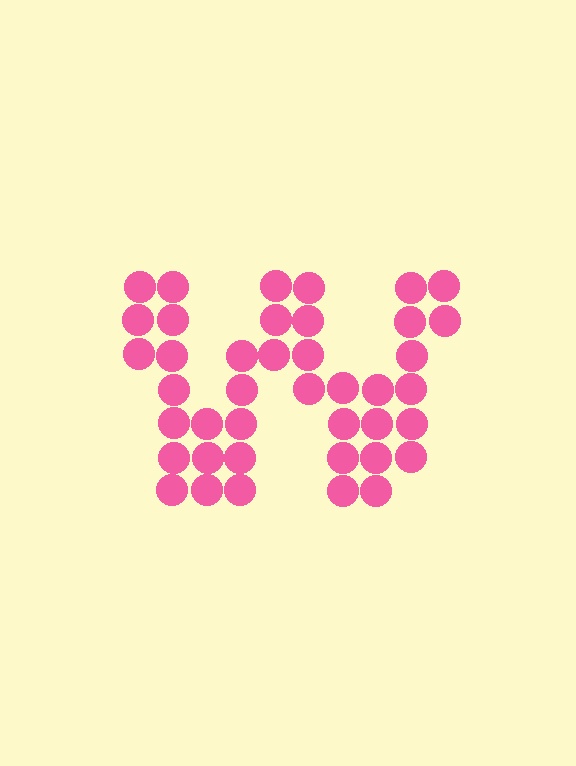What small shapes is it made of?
It is made of small circles.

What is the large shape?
The large shape is the letter W.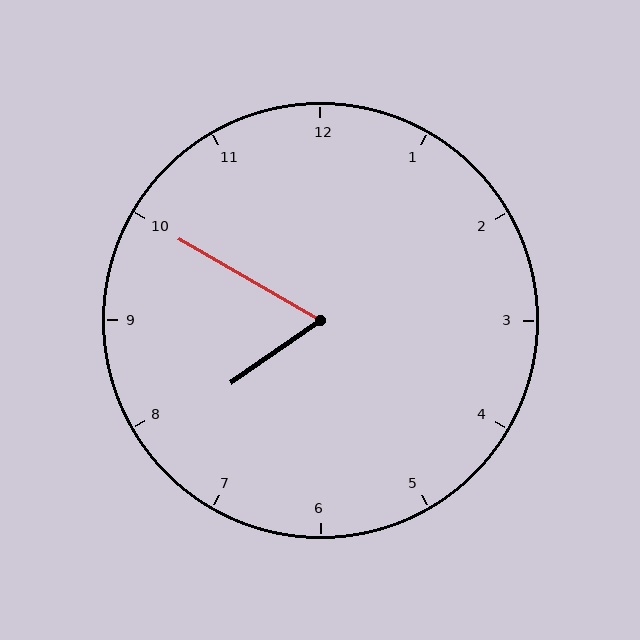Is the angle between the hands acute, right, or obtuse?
It is acute.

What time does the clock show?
7:50.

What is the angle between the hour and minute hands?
Approximately 65 degrees.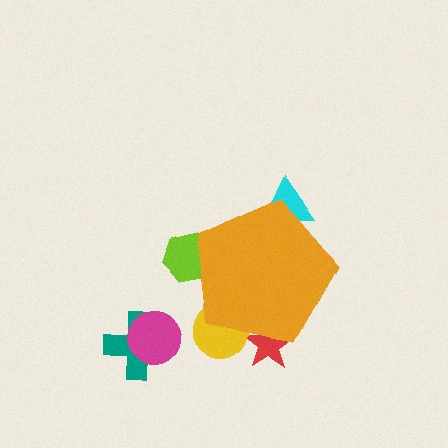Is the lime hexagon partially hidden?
Yes, the lime hexagon is partially hidden behind the orange pentagon.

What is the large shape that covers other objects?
An orange pentagon.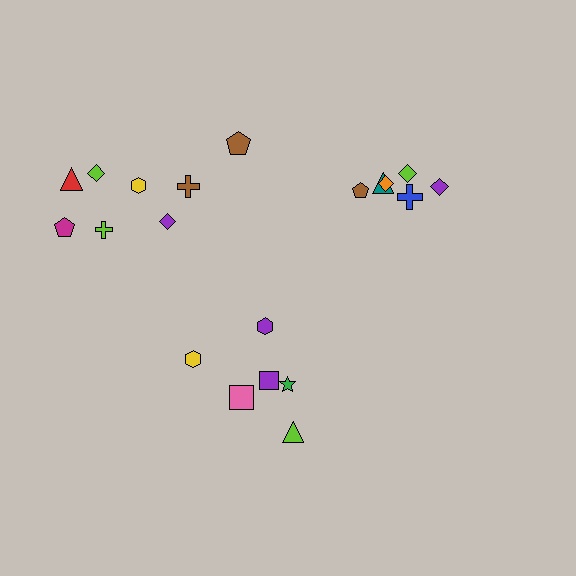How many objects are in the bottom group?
There are 6 objects.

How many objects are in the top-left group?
There are 8 objects.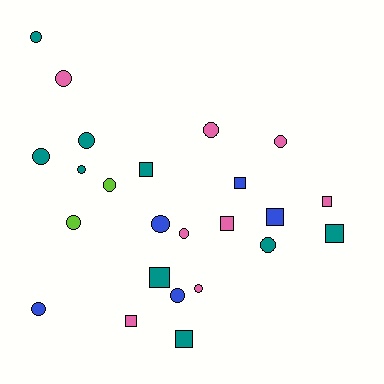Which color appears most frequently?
Teal, with 9 objects.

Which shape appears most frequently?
Circle, with 15 objects.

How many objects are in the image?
There are 24 objects.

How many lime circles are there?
There are 2 lime circles.